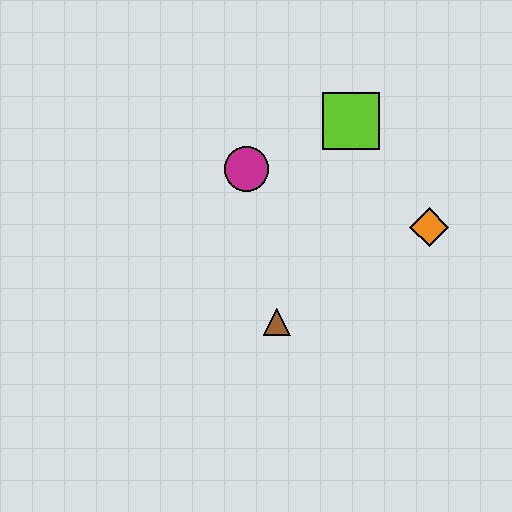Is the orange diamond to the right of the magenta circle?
Yes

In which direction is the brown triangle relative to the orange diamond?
The brown triangle is to the left of the orange diamond.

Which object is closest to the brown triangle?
The magenta circle is closest to the brown triangle.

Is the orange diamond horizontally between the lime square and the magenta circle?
No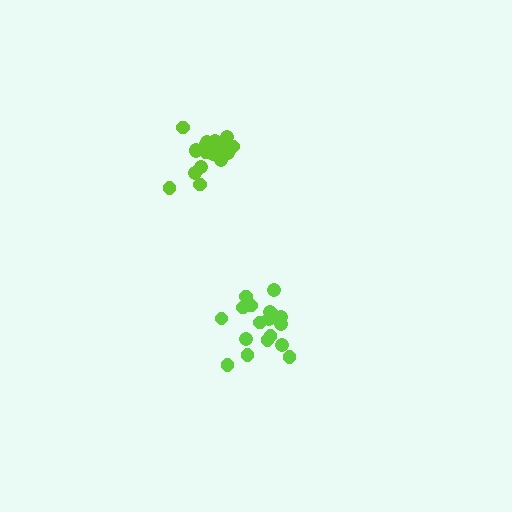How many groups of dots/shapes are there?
There are 2 groups.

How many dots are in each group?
Group 1: 18 dots, Group 2: 18 dots (36 total).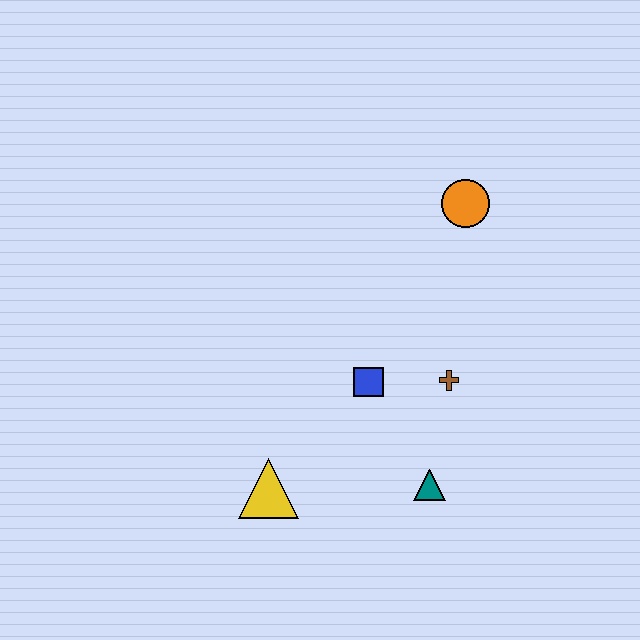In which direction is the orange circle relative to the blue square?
The orange circle is above the blue square.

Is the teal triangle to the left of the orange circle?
Yes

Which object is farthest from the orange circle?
The yellow triangle is farthest from the orange circle.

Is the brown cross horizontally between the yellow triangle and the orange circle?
Yes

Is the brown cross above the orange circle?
No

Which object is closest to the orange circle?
The brown cross is closest to the orange circle.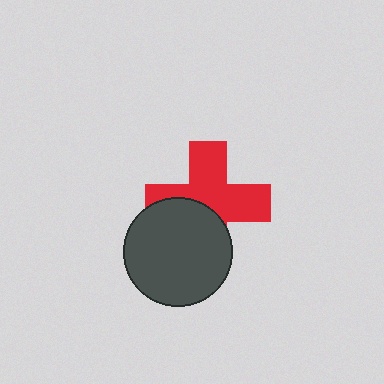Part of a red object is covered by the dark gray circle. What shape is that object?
It is a cross.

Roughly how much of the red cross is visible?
About half of it is visible (roughly 61%).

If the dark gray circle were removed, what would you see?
You would see the complete red cross.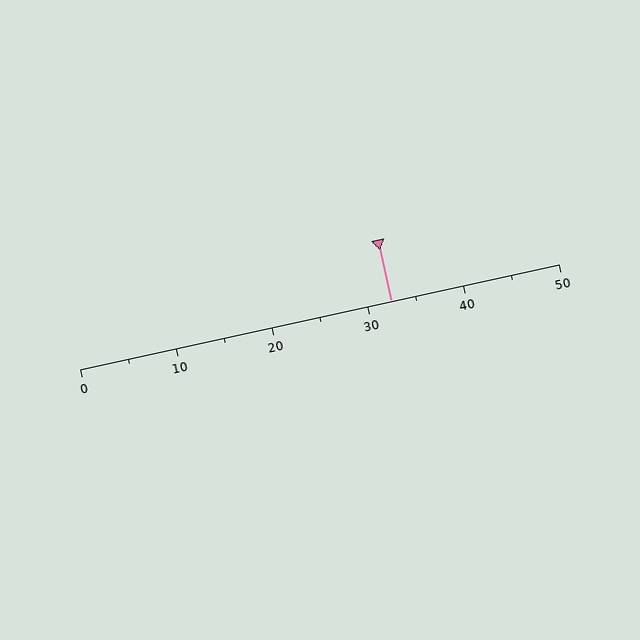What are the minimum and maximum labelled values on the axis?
The axis runs from 0 to 50.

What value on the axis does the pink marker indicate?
The marker indicates approximately 32.5.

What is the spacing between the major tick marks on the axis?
The major ticks are spaced 10 apart.